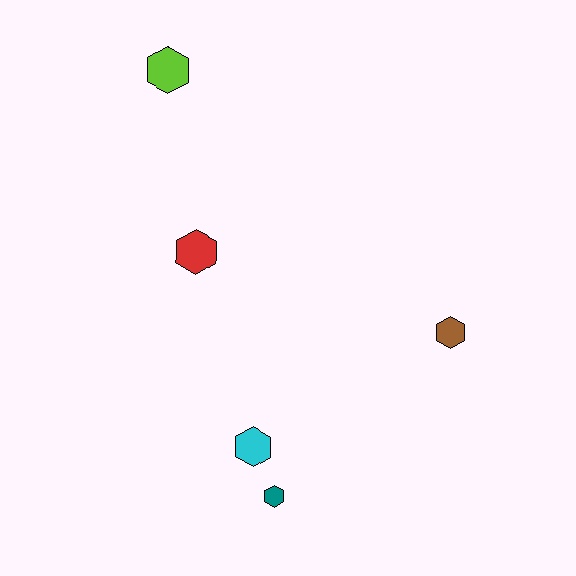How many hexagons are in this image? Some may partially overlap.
There are 5 hexagons.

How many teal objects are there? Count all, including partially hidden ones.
There is 1 teal object.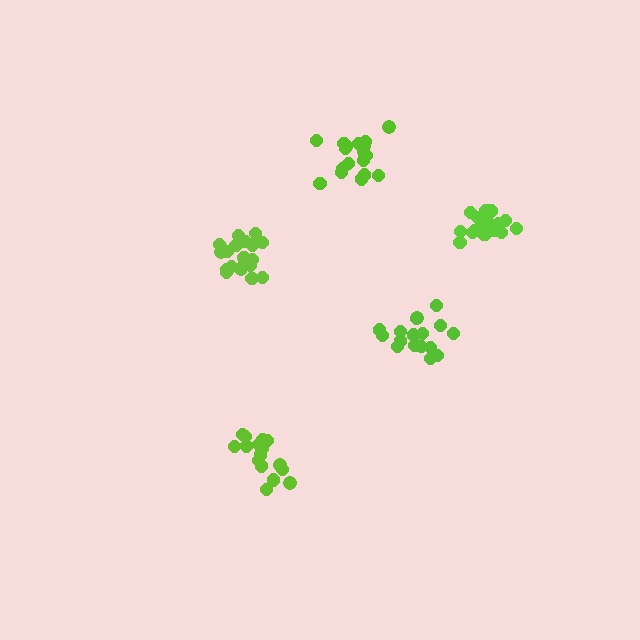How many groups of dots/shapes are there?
There are 5 groups.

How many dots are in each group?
Group 1: 18 dots, Group 2: 16 dots, Group 3: 20 dots, Group 4: 19 dots, Group 5: 18 dots (91 total).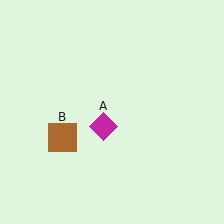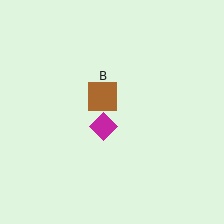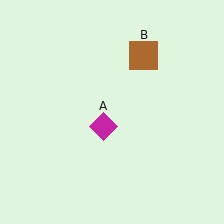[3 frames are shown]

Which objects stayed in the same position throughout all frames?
Magenta diamond (object A) remained stationary.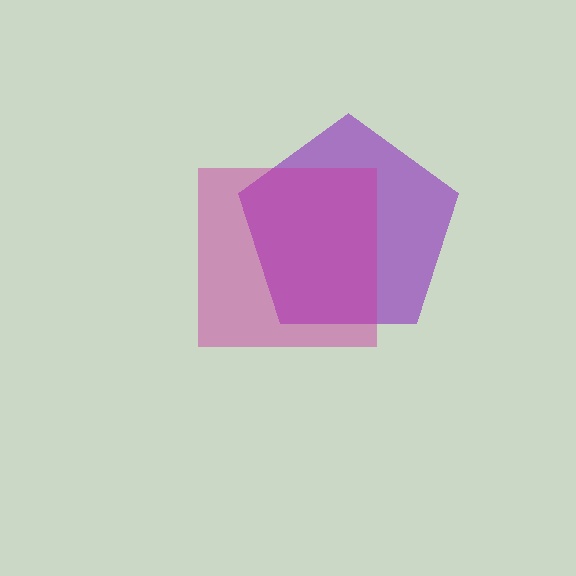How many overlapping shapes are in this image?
There are 2 overlapping shapes in the image.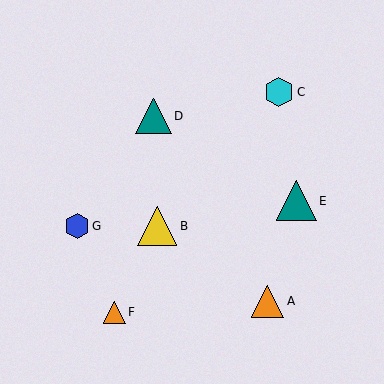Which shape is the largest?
The teal triangle (labeled E) is the largest.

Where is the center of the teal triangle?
The center of the teal triangle is at (297, 201).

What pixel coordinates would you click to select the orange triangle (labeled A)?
Click at (268, 301) to select the orange triangle A.